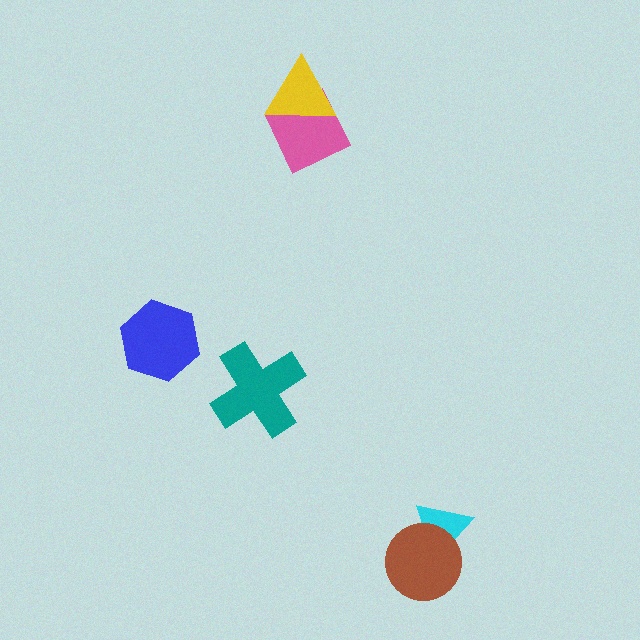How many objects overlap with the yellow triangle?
1 object overlaps with the yellow triangle.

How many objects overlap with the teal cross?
0 objects overlap with the teal cross.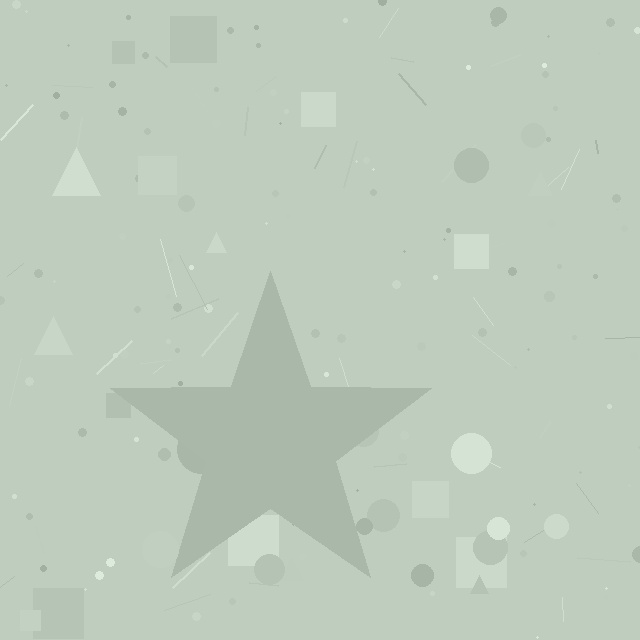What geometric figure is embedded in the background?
A star is embedded in the background.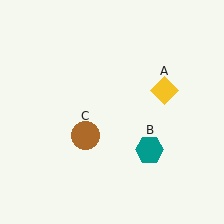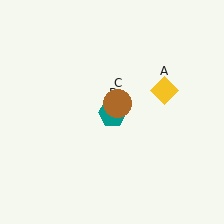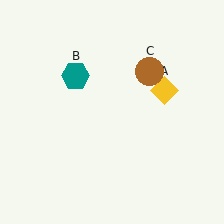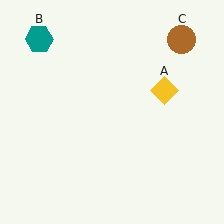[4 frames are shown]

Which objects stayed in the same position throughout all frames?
Yellow diamond (object A) remained stationary.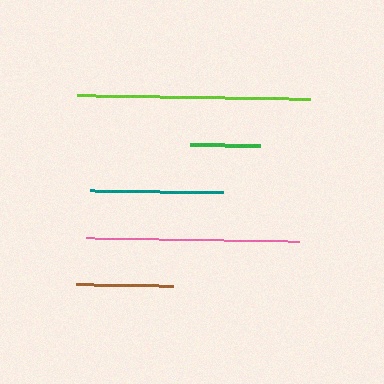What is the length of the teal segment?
The teal segment is approximately 133 pixels long.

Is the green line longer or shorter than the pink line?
The pink line is longer than the green line.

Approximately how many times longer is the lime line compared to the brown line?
The lime line is approximately 2.4 times the length of the brown line.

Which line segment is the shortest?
The green line is the shortest at approximately 70 pixels.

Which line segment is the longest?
The lime line is the longest at approximately 233 pixels.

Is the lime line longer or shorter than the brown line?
The lime line is longer than the brown line.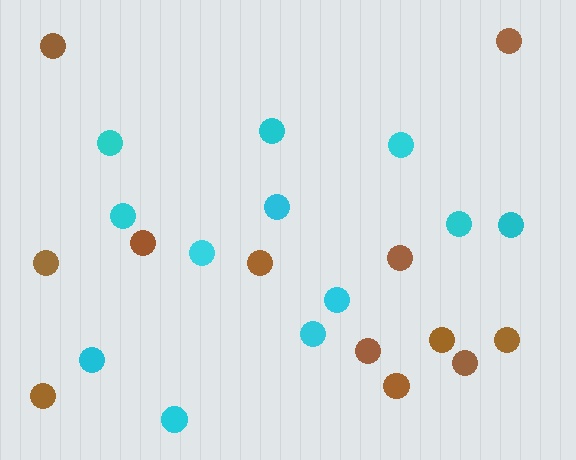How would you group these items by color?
There are 2 groups: one group of cyan circles (12) and one group of brown circles (12).